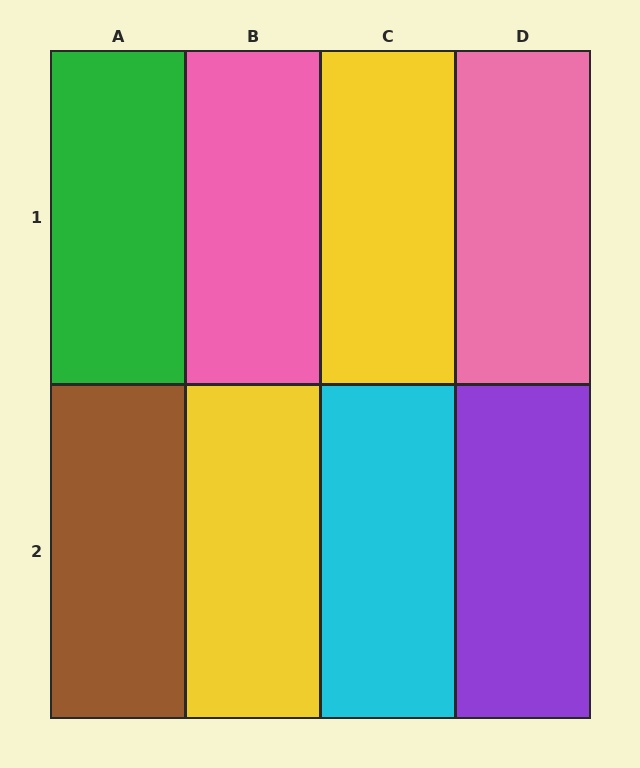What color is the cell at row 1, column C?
Yellow.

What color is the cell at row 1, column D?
Pink.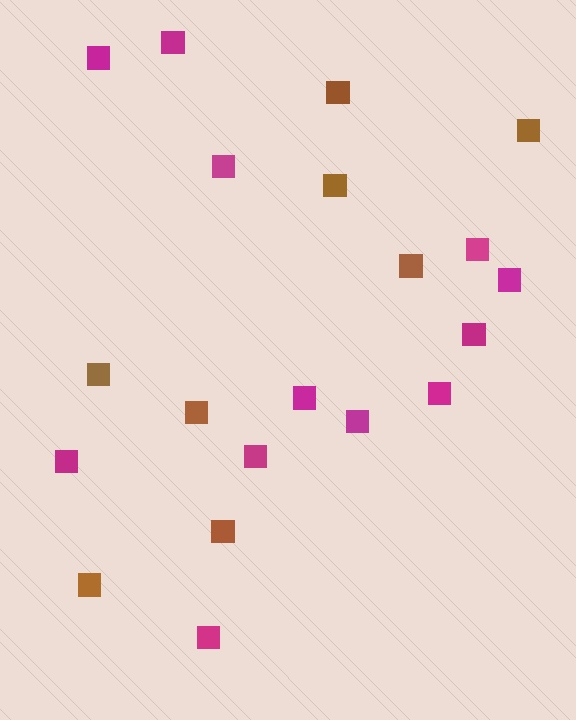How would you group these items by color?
There are 2 groups: one group of magenta squares (12) and one group of brown squares (8).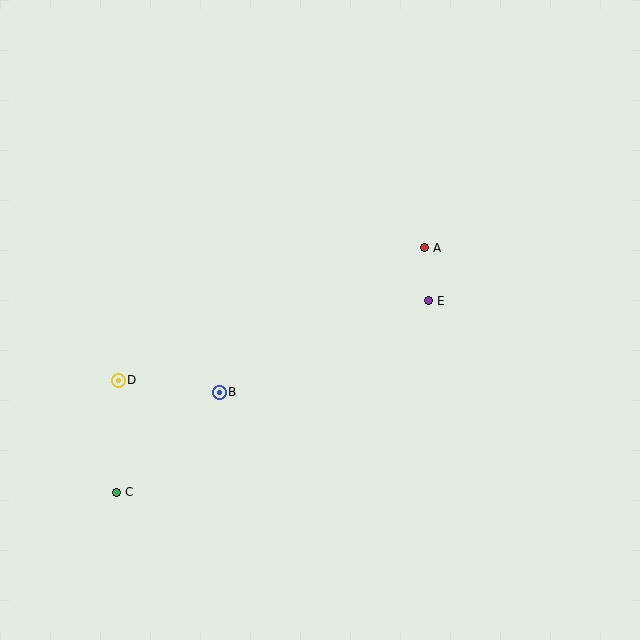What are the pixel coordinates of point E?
Point E is at (428, 301).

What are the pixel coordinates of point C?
Point C is at (116, 492).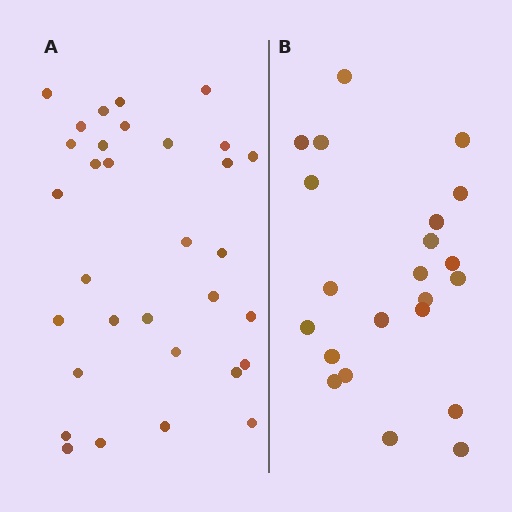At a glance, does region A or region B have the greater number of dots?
Region A (the left region) has more dots.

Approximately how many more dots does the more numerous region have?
Region A has roughly 10 or so more dots than region B.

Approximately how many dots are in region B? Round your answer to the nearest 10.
About 20 dots. (The exact count is 22, which rounds to 20.)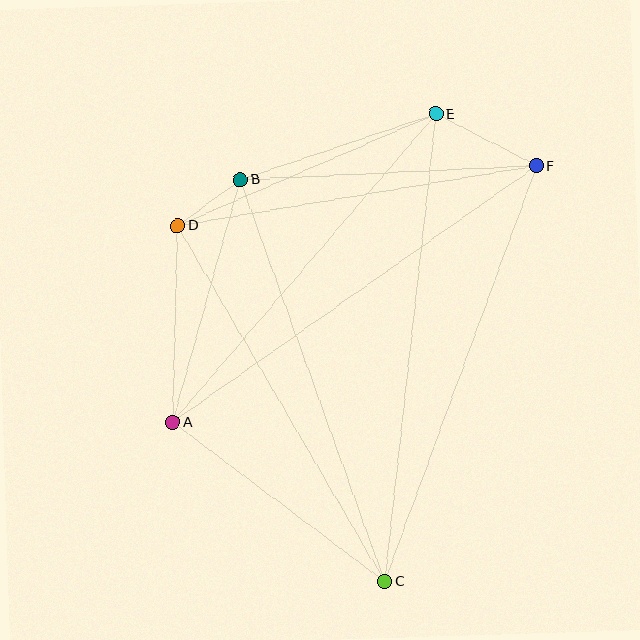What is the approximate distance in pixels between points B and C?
The distance between B and C is approximately 427 pixels.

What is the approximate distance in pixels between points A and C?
The distance between A and C is approximately 265 pixels.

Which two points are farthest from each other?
Points C and E are farthest from each other.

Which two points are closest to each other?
Points B and D are closest to each other.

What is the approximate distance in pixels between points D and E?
The distance between D and E is approximately 281 pixels.